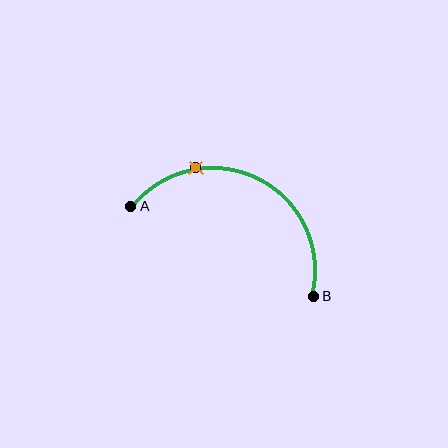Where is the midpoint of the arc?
The arc midpoint is the point on the curve farthest from the straight line joining A and B. It sits above that line.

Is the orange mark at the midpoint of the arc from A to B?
No. The orange mark lies on the arc but is closer to endpoint A. The arc midpoint would be at the point on the curve equidistant along the arc from both A and B.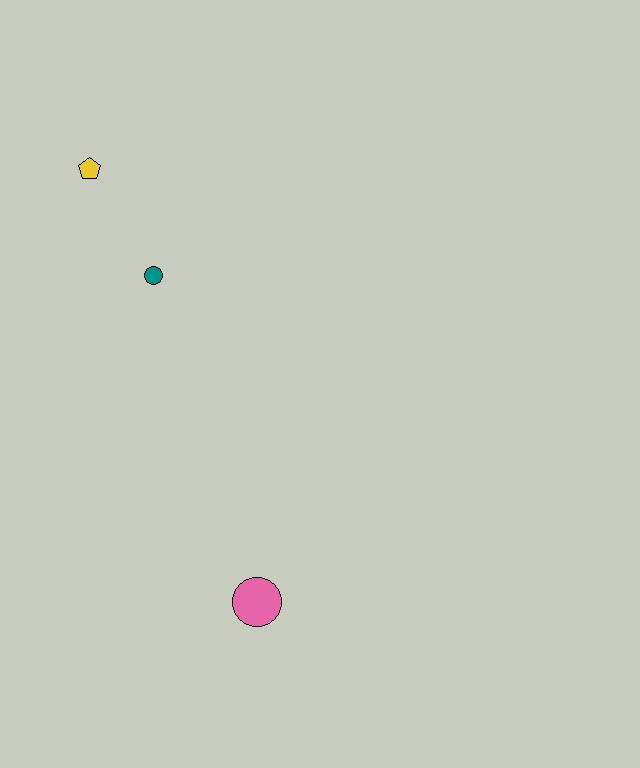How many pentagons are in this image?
There is 1 pentagon.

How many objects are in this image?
There are 3 objects.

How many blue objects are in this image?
There are no blue objects.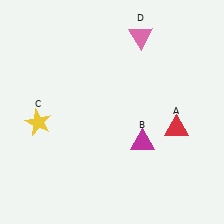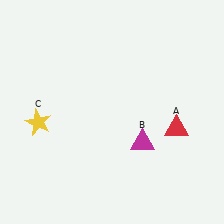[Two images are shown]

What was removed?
The pink triangle (D) was removed in Image 2.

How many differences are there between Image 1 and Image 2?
There is 1 difference between the two images.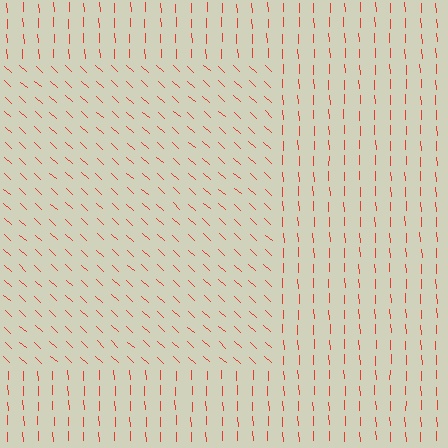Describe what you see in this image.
The image is filled with small red line segments. A rectangle region in the image has lines oriented differently from the surrounding lines, creating a visible texture boundary.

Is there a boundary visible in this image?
Yes, there is a texture boundary formed by a change in line orientation.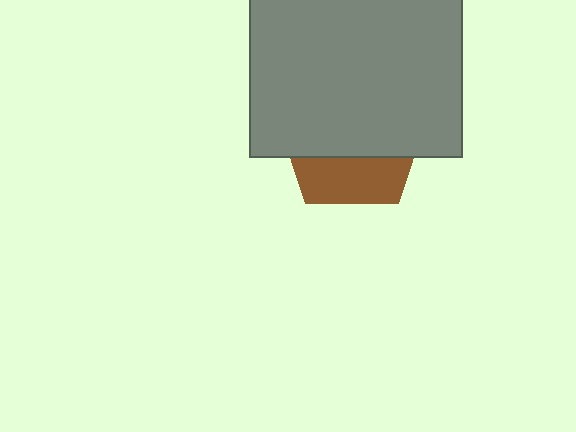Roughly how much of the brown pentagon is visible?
A small part of it is visible (roughly 33%).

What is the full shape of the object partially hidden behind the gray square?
The partially hidden object is a brown pentagon.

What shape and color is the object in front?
The object in front is a gray square.